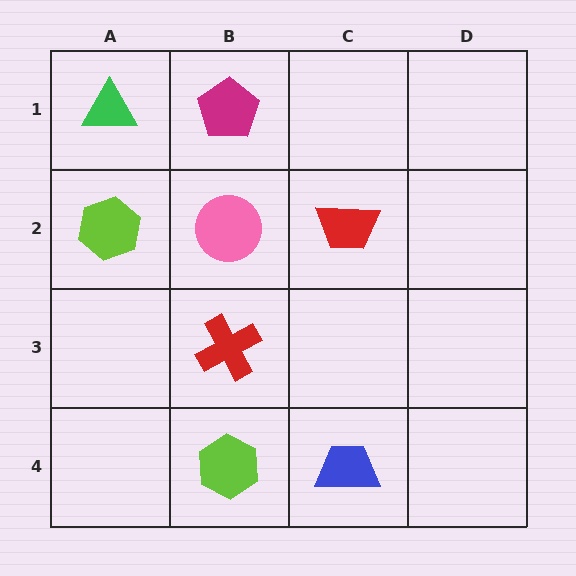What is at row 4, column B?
A lime hexagon.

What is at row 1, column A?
A green triangle.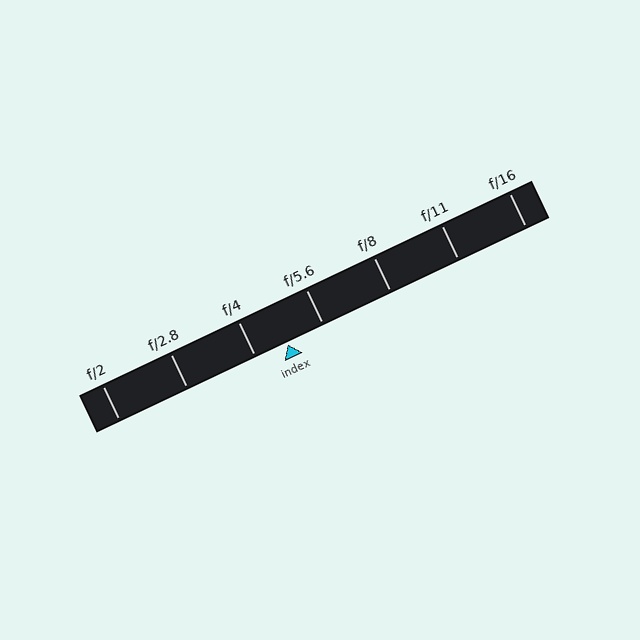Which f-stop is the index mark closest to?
The index mark is closest to f/4.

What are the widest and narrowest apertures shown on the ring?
The widest aperture shown is f/2 and the narrowest is f/16.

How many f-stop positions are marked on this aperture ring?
There are 7 f-stop positions marked.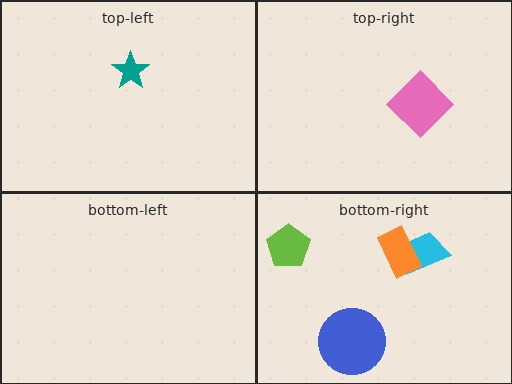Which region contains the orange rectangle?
The bottom-right region.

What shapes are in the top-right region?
The pink diamond.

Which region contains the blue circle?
The bottom-right region.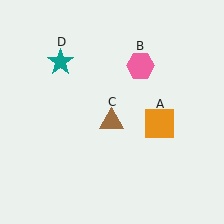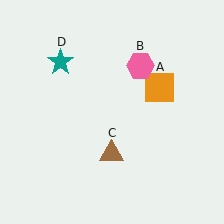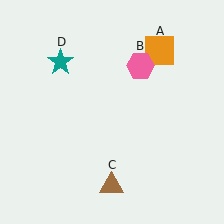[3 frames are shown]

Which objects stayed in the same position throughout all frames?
Pink hexagon (object B) and teal star (object D) remained stationary.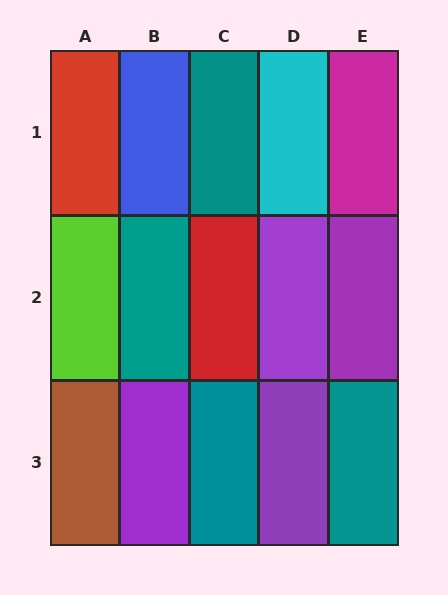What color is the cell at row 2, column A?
Lime.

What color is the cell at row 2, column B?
Teal.